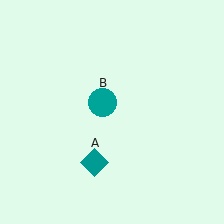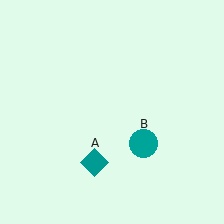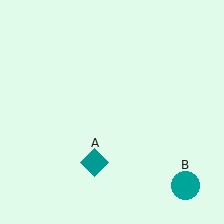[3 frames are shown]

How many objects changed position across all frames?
1 object changed position: teal circle (object B).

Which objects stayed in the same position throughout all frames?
Teal diamond (object A) remained stationary.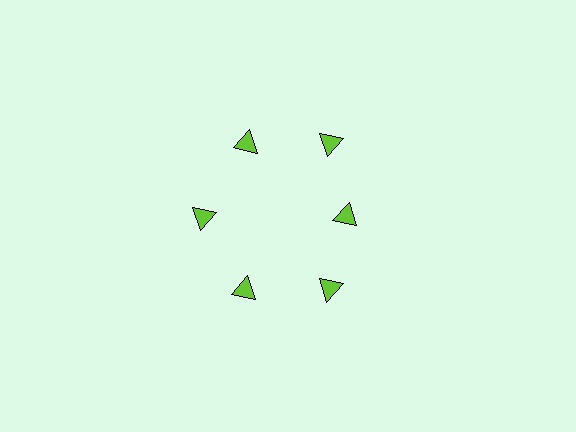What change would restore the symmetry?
The symmetry would be restored by moving it outward, back onto the ring so that all 6 triangles sit at equal angles and equal distance from the center.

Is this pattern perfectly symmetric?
No. The 6 lime triangles are arranged in a ring, but one element near the 3 o'clock position is pulled inward toward the center, breaking the 6-fold rotational symmetry.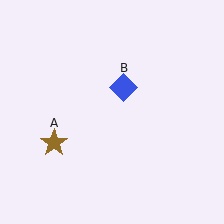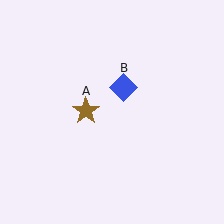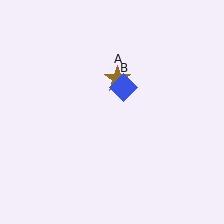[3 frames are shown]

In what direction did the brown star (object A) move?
The brown star (object A) moved up and to the right.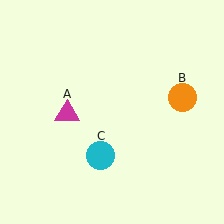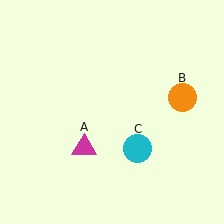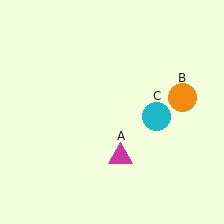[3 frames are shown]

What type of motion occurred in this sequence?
The magenta triangle (object A), cyan circle (object C) rotated counterclockwise around the center of the scene.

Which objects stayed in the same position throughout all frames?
Orange circle (object B) remained stationary.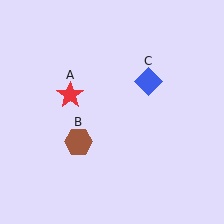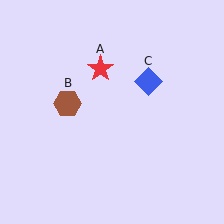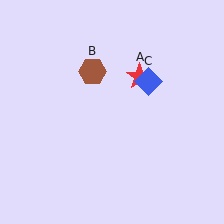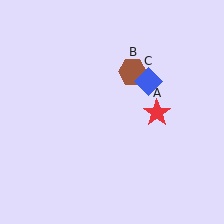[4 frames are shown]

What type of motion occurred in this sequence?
The red star (object A), brown hexagon (object B) rotated clockwise around the center of the scene.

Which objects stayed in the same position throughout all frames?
Blue diamond (object C) remained stationary.